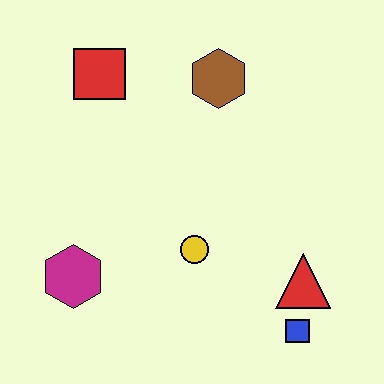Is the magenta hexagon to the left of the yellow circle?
Yes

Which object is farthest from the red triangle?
The red square is farthest from the red triangle.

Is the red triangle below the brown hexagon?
Yes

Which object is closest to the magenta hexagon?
The yellow circle is closest to the magenta hexagon.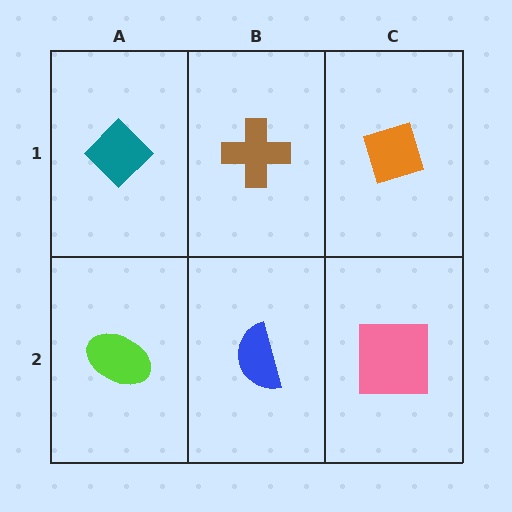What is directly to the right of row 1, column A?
A brown cross.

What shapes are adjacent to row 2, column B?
A brown cross (row 1, column B), a lime ellipse (row 2, column A), a pink square (row 2, column C).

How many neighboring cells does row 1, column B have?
3.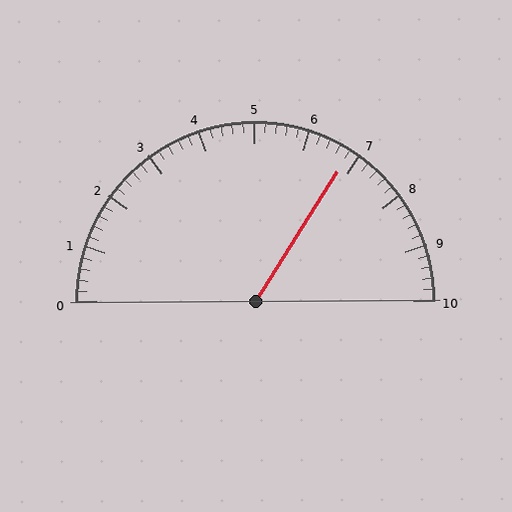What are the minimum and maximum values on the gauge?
The gauge ranges from 0 to 10.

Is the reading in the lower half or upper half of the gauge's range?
The reading is in the upper half of the range (0 to 10).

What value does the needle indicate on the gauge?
The needle indicates approximately 6.8.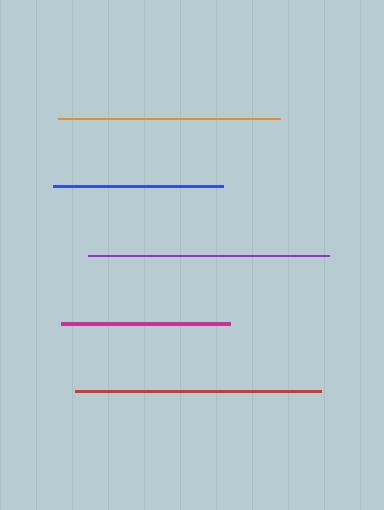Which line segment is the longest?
The red line is the longest at approximately 246 pixels.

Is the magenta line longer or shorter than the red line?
The red line is longer than the magenta line.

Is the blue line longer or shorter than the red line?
The red line is longer than the blue line.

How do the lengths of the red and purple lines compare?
The red and purple lines are approximately the same length.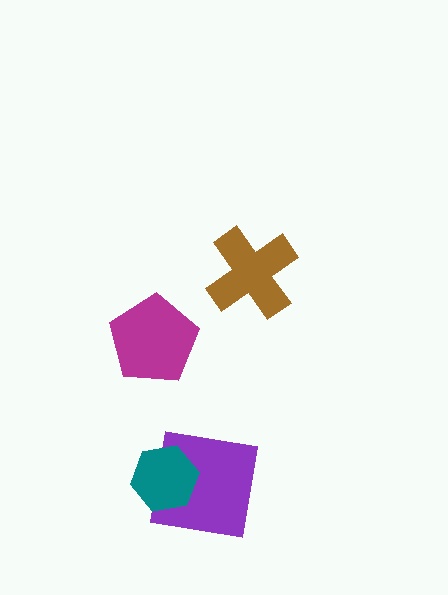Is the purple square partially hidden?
Yes, it is partially covered by another shape.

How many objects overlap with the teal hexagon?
1 object overlaps with the teal hexagon.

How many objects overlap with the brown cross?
0 objects overlap with the brown cross.